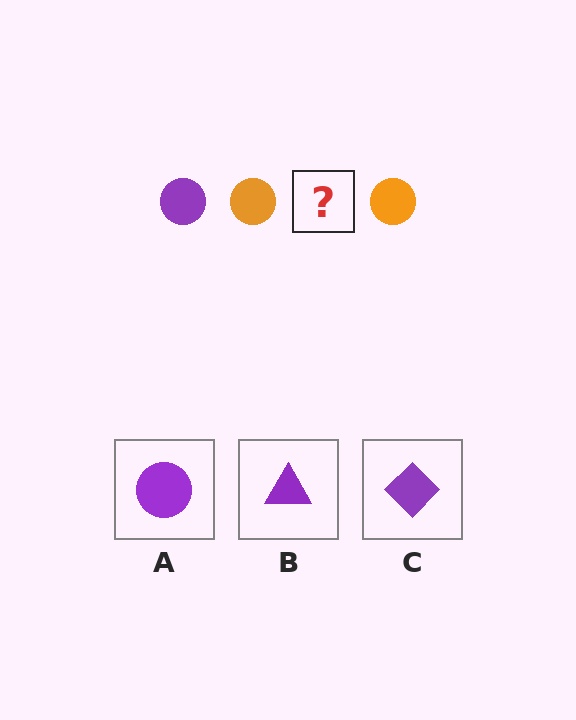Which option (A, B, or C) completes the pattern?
A.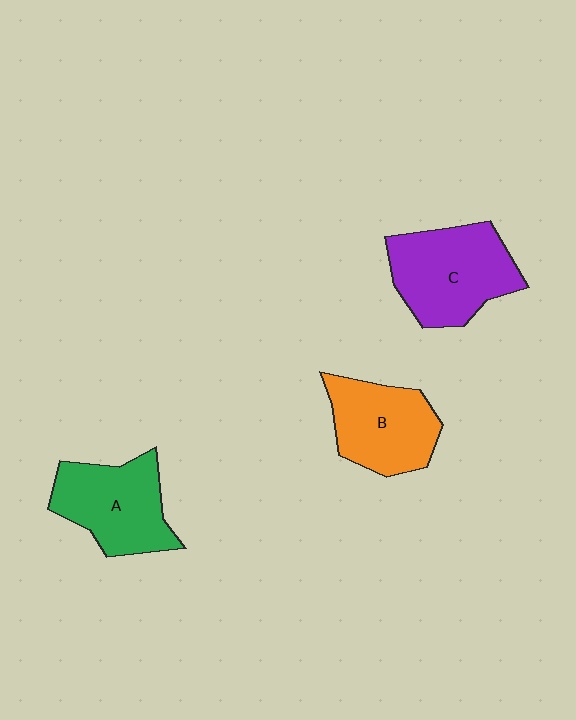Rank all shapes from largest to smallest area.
From largest to smallest: C (purple), A (green), B (orange).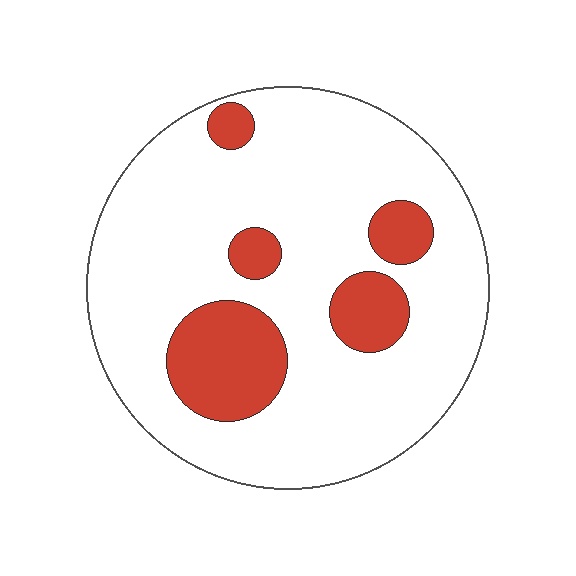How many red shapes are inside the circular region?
5.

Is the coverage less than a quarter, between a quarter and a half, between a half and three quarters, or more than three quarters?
Less than a quarter.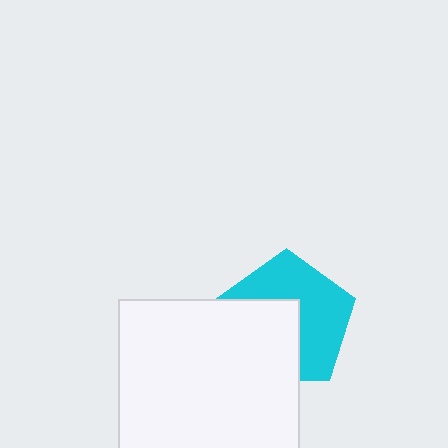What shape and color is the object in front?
The object in front is a white square.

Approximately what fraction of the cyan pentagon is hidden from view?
Roughly 44% of the cyan pentagon is hidden behind the white square.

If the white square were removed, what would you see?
You would see the complete cyan pentagon.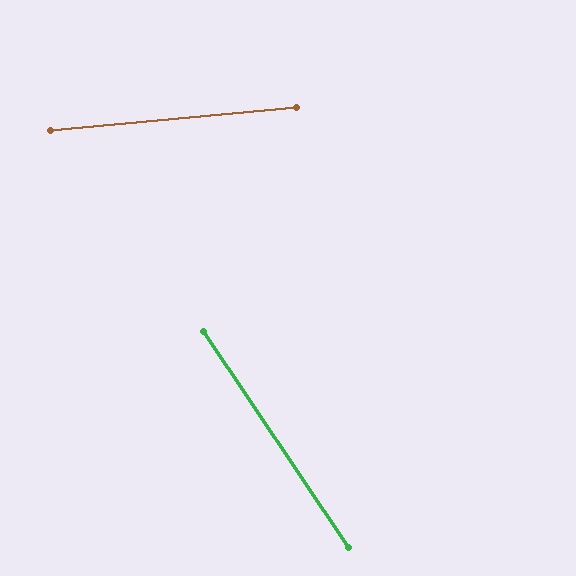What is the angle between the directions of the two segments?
Approximately 61 degrees.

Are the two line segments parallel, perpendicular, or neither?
Neither parallel nor perpendicular — they differ by about 61°.